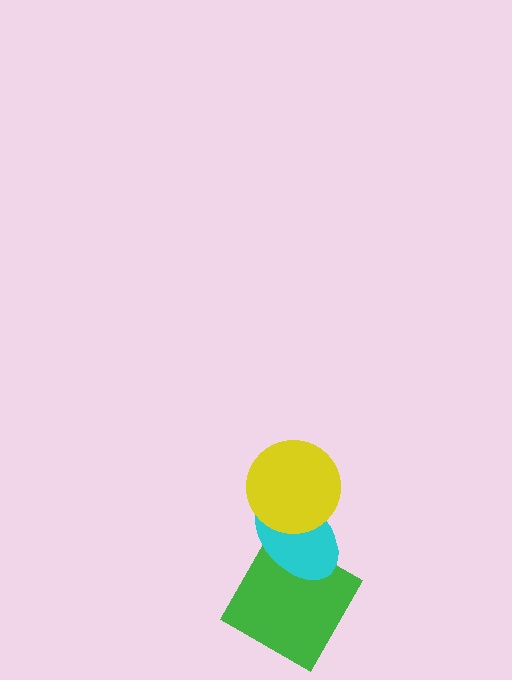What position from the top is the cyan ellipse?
The cyan ellipse is 2nd from the top.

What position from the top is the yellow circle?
The yellow circle is 1st from the top.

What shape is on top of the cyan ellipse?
The yellow circle is on top of the cyan ellipse.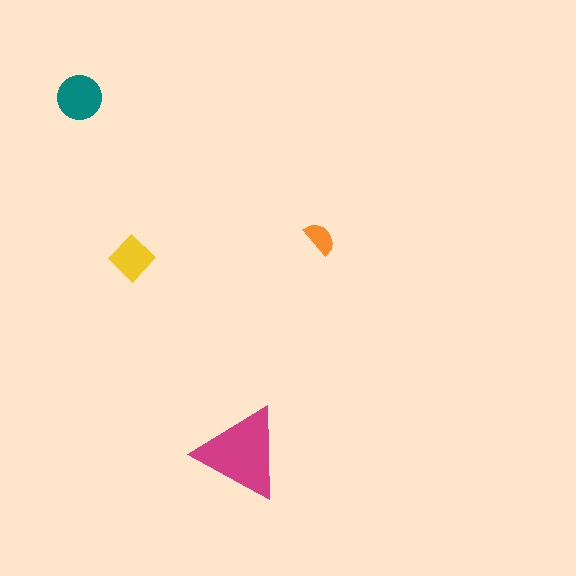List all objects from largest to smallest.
The magenta triangle, the teal circle, the yellow diamond, the orange semicircle.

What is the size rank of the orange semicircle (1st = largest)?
4th.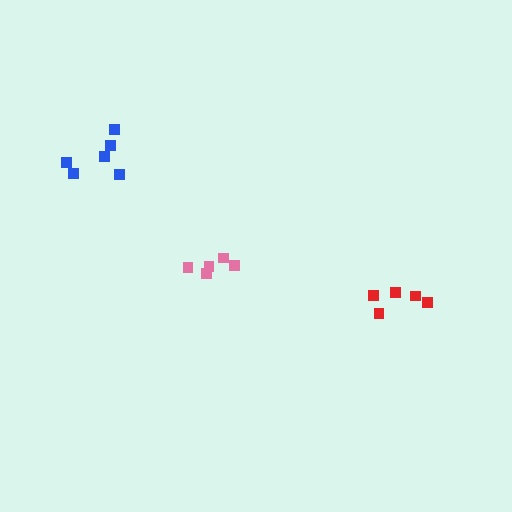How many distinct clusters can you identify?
There are 3 distinct clusters.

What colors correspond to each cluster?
The clusters are colored: blue, pink, red.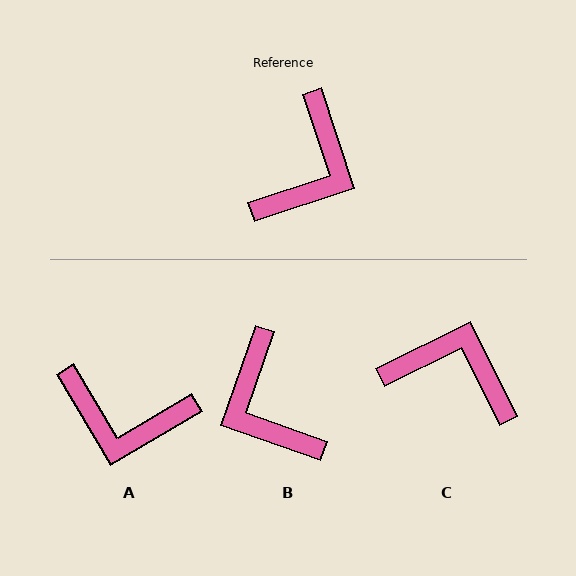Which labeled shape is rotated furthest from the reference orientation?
B, about 127 degrees away.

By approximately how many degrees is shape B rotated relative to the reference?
Approximately 127 degrees clockwise.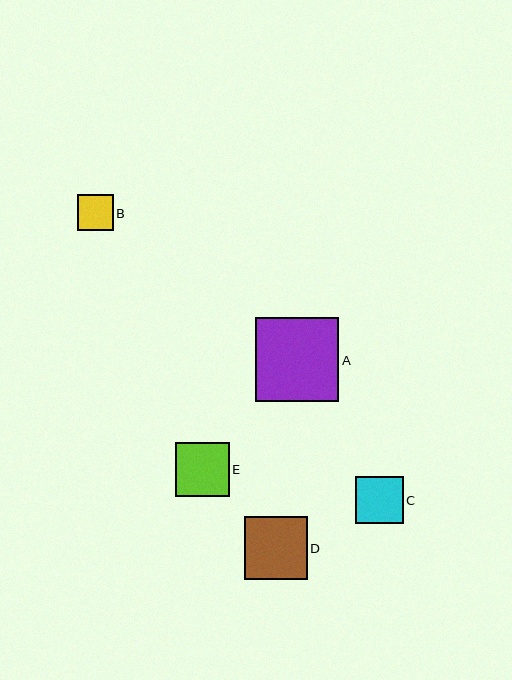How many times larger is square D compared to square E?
Square D is approximately 1.2 times the size of square E.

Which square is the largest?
Square A is the largest with a size of approximately 84 pixels.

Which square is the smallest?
Square B is the smallest with a size of approximately 36 pixels.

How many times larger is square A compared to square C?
Square A is approximately 1.8 times the size of square C.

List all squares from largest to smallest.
From largest to smallest: A, D, E, C, B.